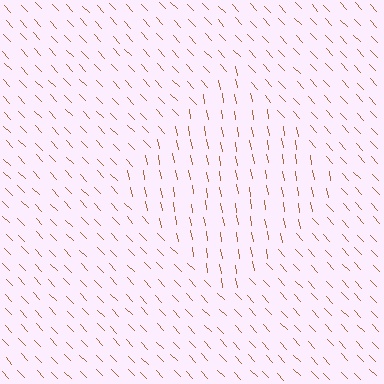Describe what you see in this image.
The image is filled with small brown line segments. A diamond region in the image has lines oriented differently from the surrounding lines, creating a visible texture boundary.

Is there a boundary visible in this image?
Yes, there is a texture boundary formed by a change in line orientation.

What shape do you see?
I see a diamond.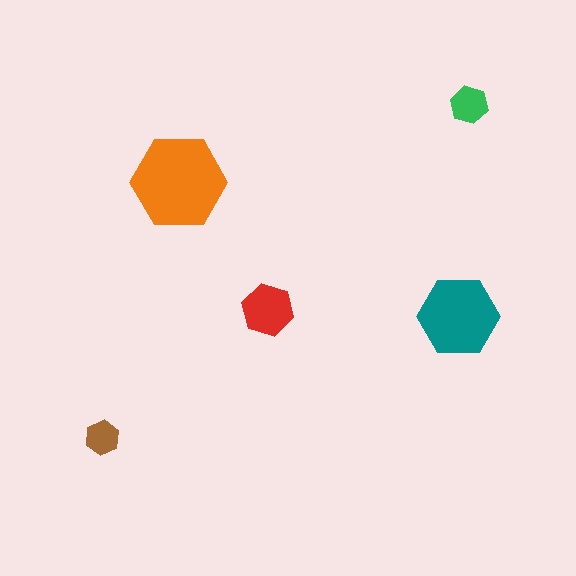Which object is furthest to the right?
The green hexagon is rightmost.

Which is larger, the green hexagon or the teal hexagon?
The teal one.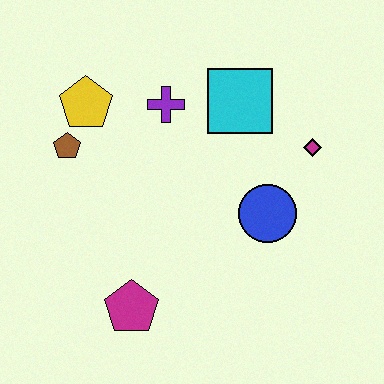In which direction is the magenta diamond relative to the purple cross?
The magenta diamond is to the right of the purple cross.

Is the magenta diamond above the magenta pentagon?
Yes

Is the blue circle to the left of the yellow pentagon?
No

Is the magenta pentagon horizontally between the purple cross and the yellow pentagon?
Yes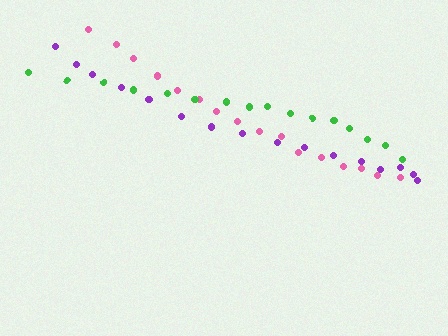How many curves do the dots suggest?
There are 3 distinct paths.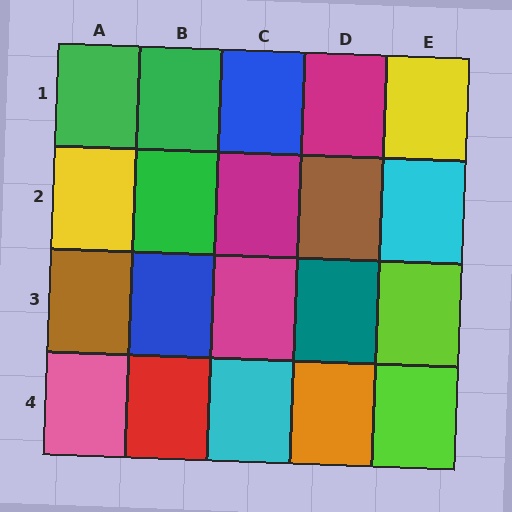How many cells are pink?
1 cell is pink.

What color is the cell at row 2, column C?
Magenta.